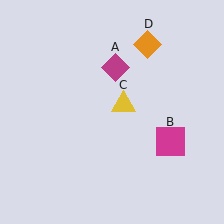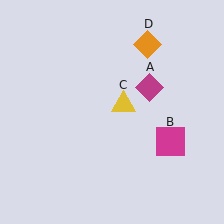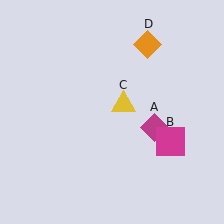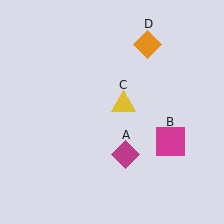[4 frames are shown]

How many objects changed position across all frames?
1 object changed position: magenta diamond (object A).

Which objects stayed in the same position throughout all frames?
Magenta square (object B) and yellow triangle (object C) and orange diamond (object D) remained stationary.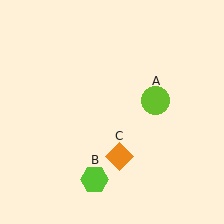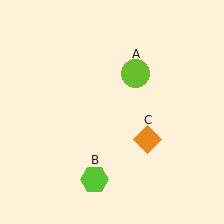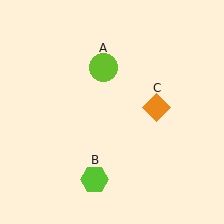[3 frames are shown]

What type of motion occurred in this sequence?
The lime circle (object A), orange diamond (object C) rotated counterclockwise around the center of the scene.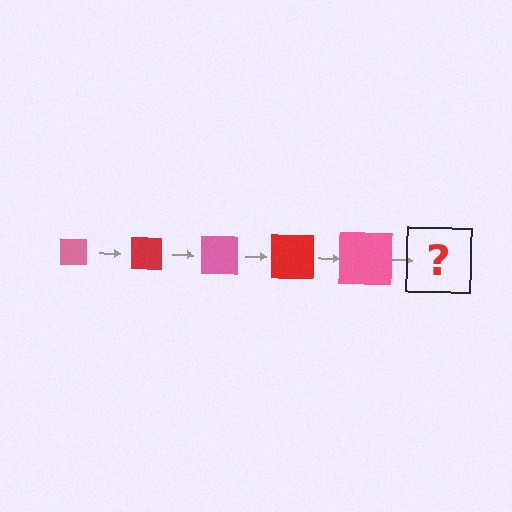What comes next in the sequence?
The next element should be a red square, larger than the previous one.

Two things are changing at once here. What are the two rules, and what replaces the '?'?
The two rules are that the square grows larger each step and the color cycles through pink and red. The '?' should be a red square, larger than the previous one.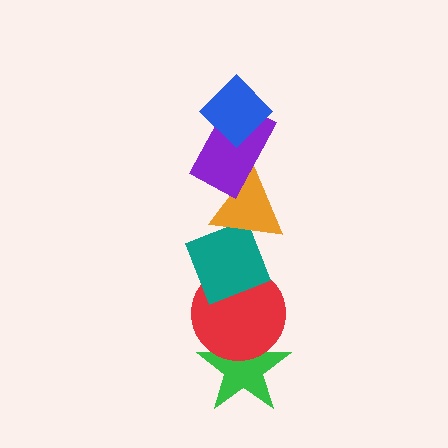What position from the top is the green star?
The green star is 6th from the top.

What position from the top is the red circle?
The red circle is 5th from the top.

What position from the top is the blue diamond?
The blue diamond is 1st from the top.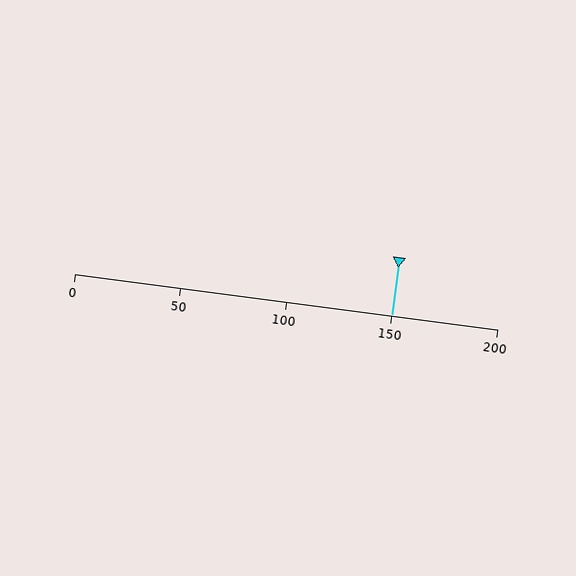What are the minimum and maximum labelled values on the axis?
The axis runs from 0 to 200.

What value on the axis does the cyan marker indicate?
The marker indicates approximately 150.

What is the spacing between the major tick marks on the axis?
The major ticks are spaced 50 apart.